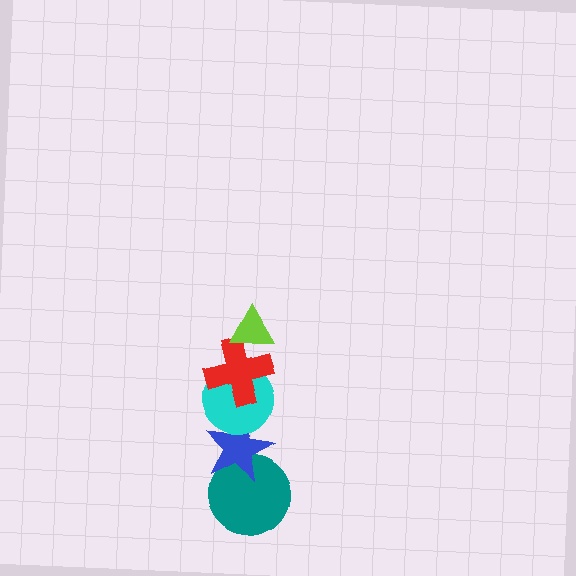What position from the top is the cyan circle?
The cyan circle is 3rd from the top.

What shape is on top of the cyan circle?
The red cross is on top of the cyan circle.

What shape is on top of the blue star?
The cyan circle is on top of the blue star.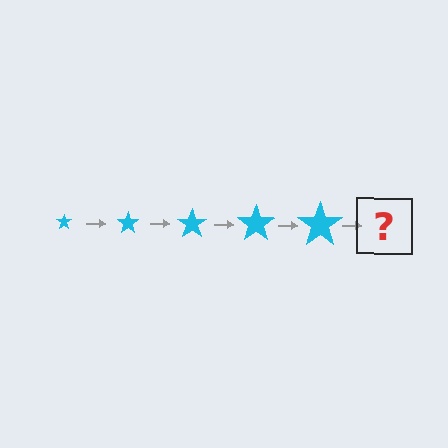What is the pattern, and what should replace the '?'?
The pattern is that the star gets progressively larger each step. The '?' should be a cyan star, larger than the previous one.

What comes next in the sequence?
The next element should be a cyan star, larger than the previous one.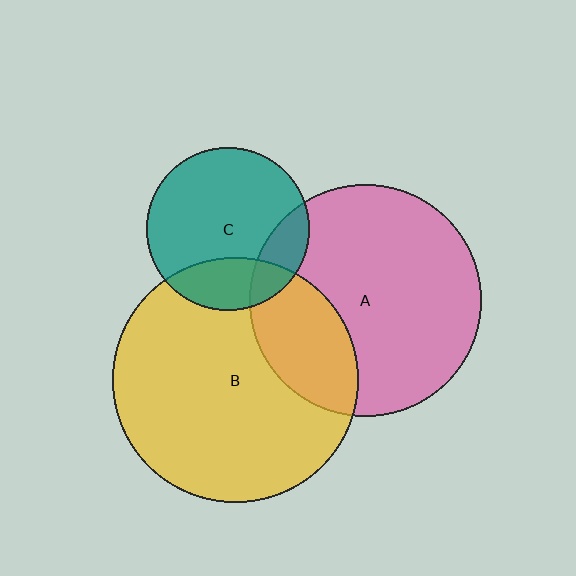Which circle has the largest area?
Circle B (yellow).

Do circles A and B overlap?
Yes.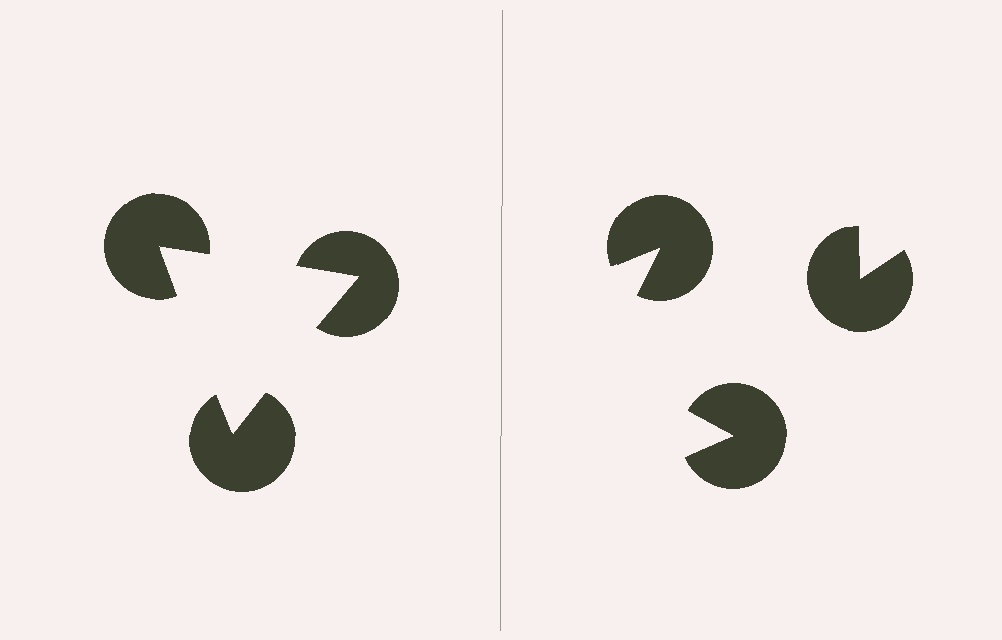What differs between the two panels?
The pac-man discs are positioned identically on both sides; only the wedge orientations differ. On the left they align to a triangle; on the right they are misaligned.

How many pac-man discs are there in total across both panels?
6 — 3 on each side.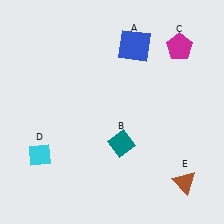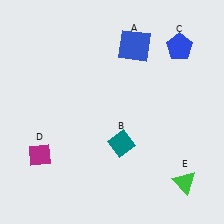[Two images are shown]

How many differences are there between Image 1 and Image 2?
There are 3 differences between the two images.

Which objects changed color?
C changed from magenta to blue. D changed from cyan to magenta. E changed from brown to green.